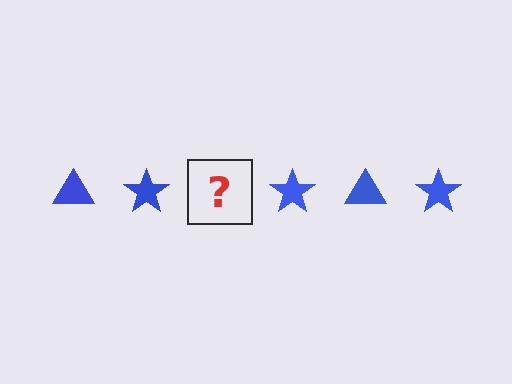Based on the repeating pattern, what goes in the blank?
The blank should be a blue triangle.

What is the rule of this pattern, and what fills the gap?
The rule is that the pattern cycles through triangle, star shapes in blue. The gap should be filled with a blue triangle.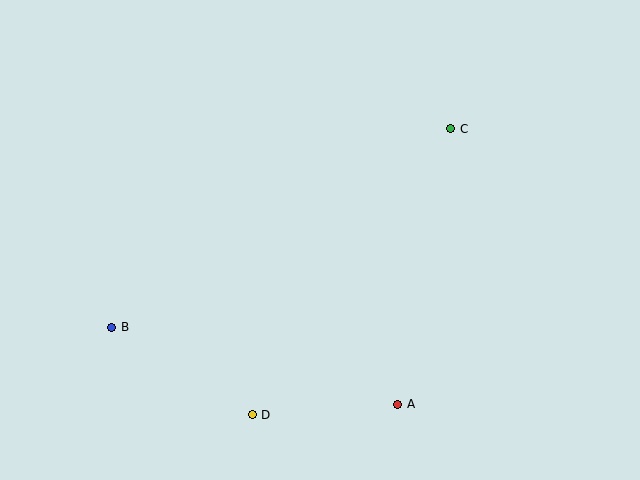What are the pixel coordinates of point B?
Point B is at (112, 327).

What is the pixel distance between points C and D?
The distance between C and D is 348 pixels.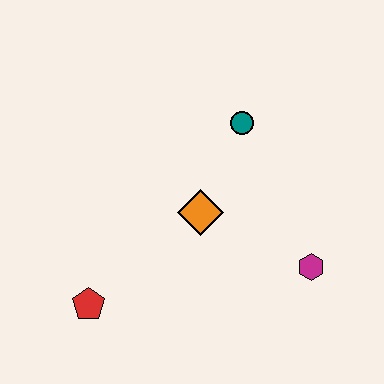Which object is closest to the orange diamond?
The teal circle is closest to the orange diamond.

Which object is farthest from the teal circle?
The red pentagon is farthest from the teal circle.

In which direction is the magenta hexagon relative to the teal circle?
The magenta hexagon is below the teal circle.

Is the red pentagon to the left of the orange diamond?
Yes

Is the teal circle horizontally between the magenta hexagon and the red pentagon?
Yes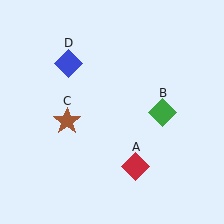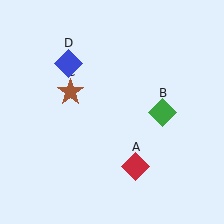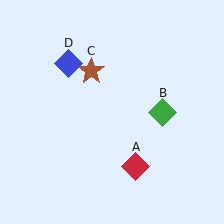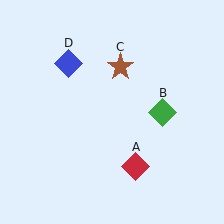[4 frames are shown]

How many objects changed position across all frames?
1 object changed position: brown star (object C).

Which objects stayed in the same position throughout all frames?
Red diamond (object A) and green diamond (object B) and blue diamond (object D) remained stationary.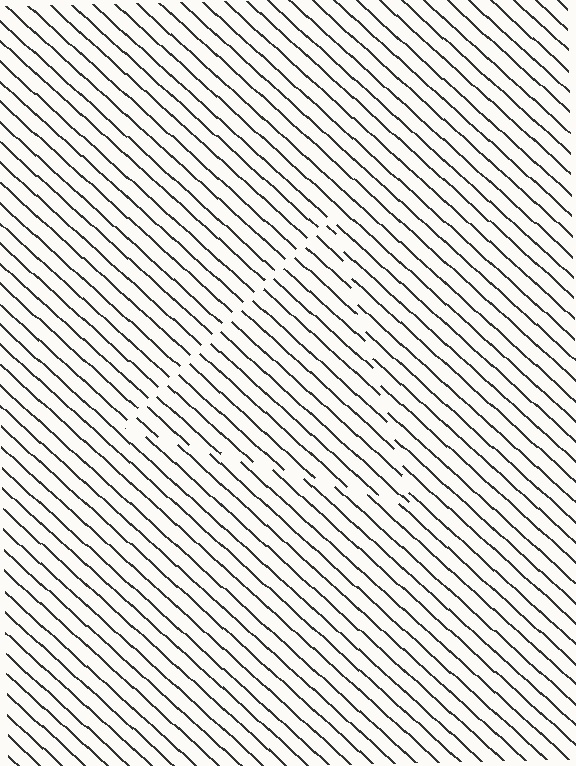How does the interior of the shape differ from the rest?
The interior of the shape contains the same grating, shifted by half a period — the contour is defined by the phase discontinuity where line-ends from the inner and outer gratings abut.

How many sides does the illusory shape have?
3 sides — the line-ends trace a triangle.